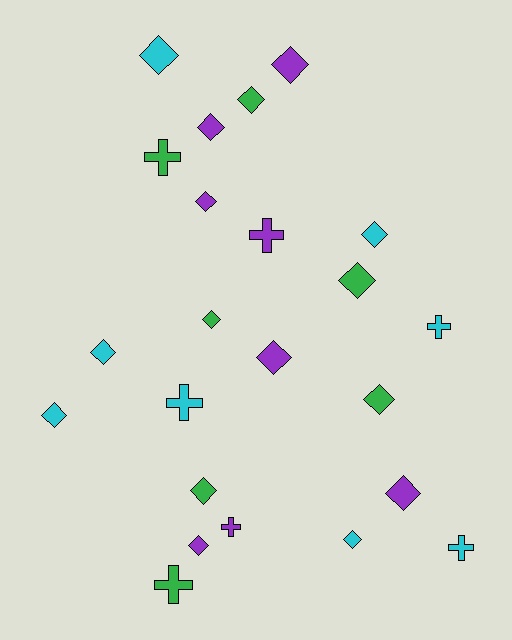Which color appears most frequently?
Purple, with 8 objects.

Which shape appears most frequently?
Diamond, with 16 objects.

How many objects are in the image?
There are 23 objects.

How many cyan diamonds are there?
There are 5 cyan diamonds.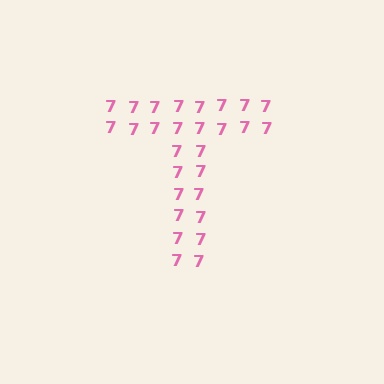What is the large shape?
The large shape is the letter T.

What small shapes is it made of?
It is made of small digit 7's.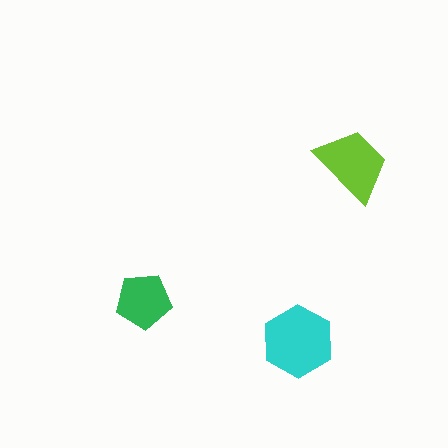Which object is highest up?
The lime trapezoid is topmost.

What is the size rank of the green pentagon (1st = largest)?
3rd.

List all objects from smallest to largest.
The green pentagon, the lime trapezoid, the cyan hexagon.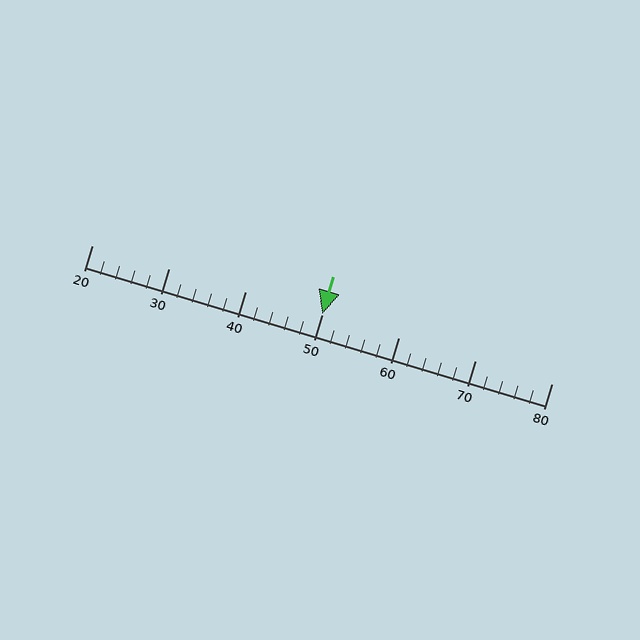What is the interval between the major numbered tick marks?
The major tick marks are spaced 10 units apart.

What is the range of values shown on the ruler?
The ruler shows values from 20 to 80.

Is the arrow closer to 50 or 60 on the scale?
The arrow is closer to 50.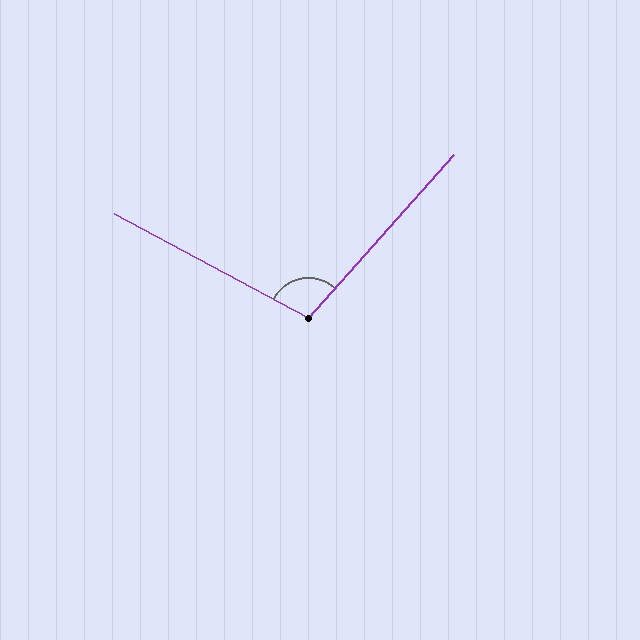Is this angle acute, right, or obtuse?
It is obtuse.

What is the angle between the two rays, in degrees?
Approximately 104 degrees.